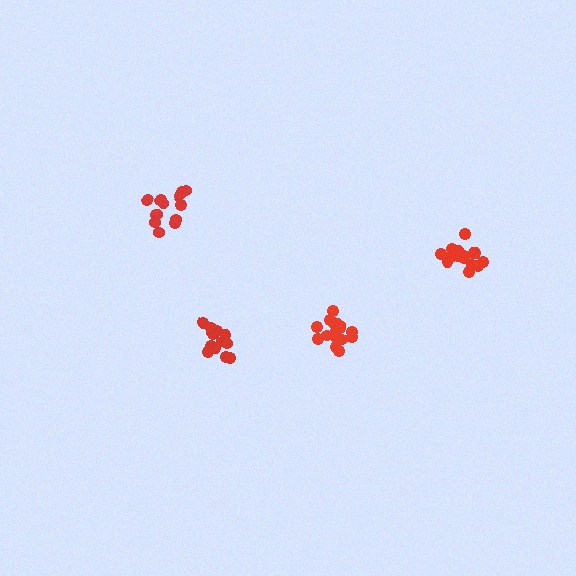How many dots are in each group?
Group 1: 16 dots, Group 2: 13 dots, Group 3: 18 dots, Group 4: 14 dots (61 total).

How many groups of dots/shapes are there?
There are 4 groups.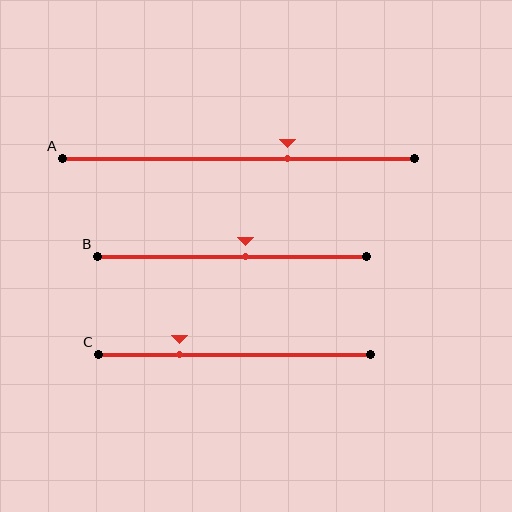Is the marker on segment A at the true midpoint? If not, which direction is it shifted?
No, the marker on segment A is shifted to the right by about 14% of the segment length.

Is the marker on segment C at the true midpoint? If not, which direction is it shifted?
No, the marker on segment C is shifted to the left by about 20% of the segment length.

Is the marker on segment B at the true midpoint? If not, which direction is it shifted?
No, the marker on segment B is shifted to the right by about 5% of the segment length.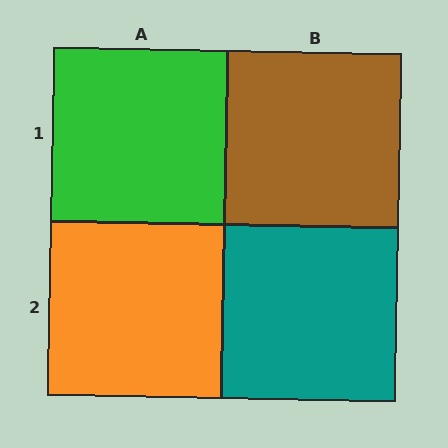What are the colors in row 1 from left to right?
Green, brown.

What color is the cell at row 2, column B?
Teal.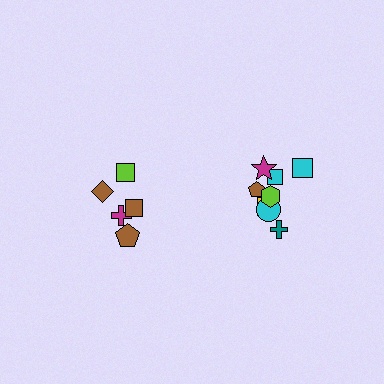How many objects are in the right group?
There are 8 objects.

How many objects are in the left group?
There are 5 objects.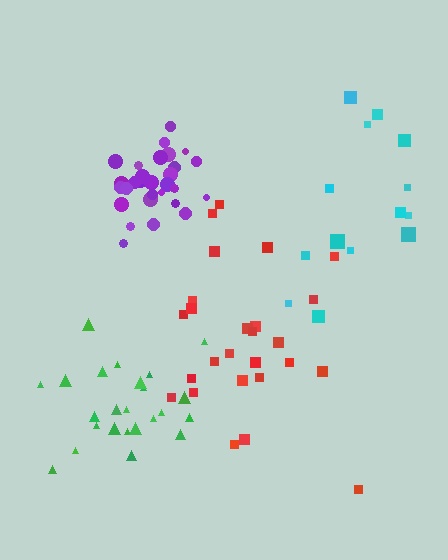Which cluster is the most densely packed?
Purple.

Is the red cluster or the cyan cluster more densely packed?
Red.